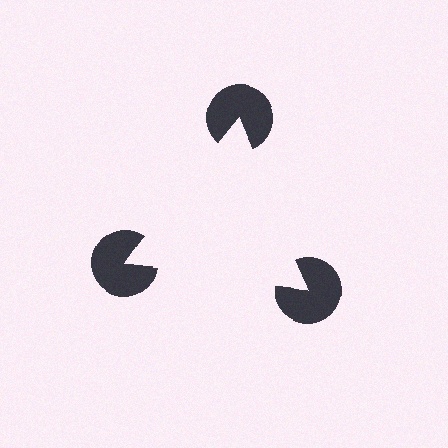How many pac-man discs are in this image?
There are 3 — one at each vertex of the illusory triangle.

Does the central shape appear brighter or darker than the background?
It typically appears slightly brighter than the background, even though no actual brightness change is drawn.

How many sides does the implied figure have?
3 sides.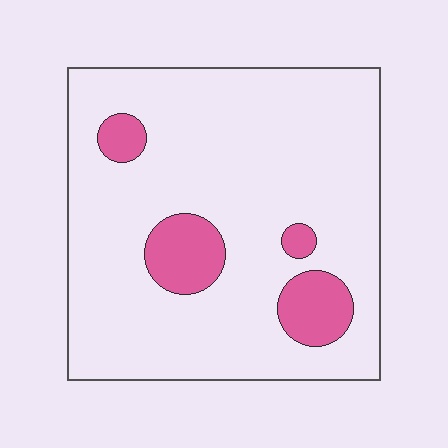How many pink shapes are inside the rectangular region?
4.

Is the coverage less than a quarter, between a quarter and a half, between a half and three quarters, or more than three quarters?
Less than a quarter.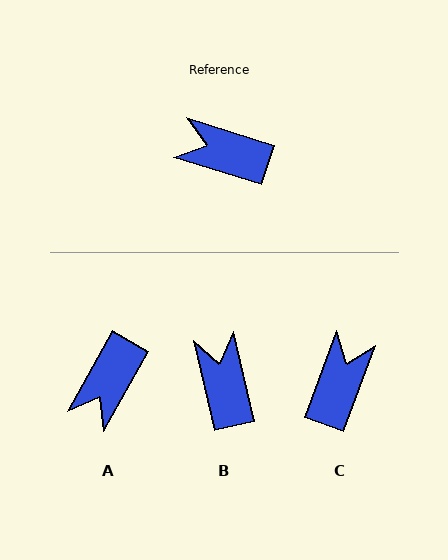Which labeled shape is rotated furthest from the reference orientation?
C, about 93 degrees away.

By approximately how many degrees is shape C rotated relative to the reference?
Approximately 93 degrees clockwise.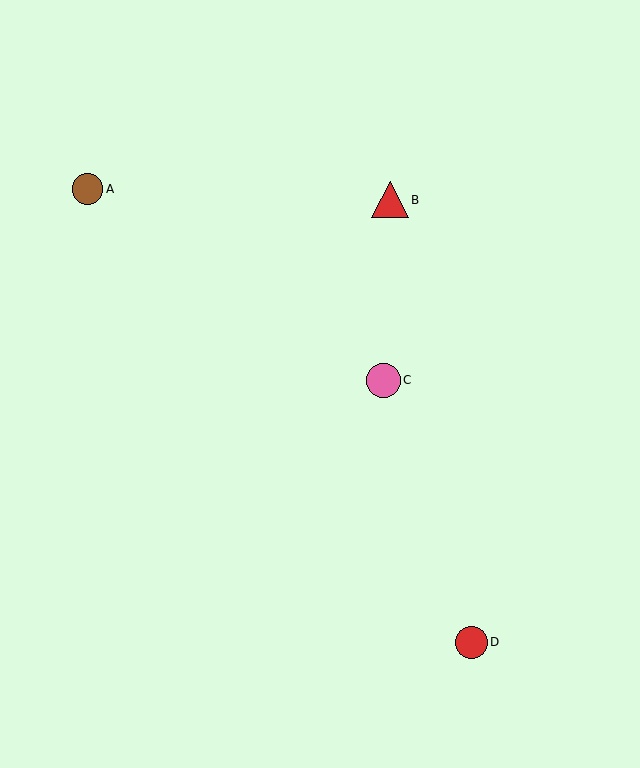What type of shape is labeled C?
Shape C is a pink circle.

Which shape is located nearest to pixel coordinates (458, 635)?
The red circle (labeled D) at (471, 642) is nearest to that location.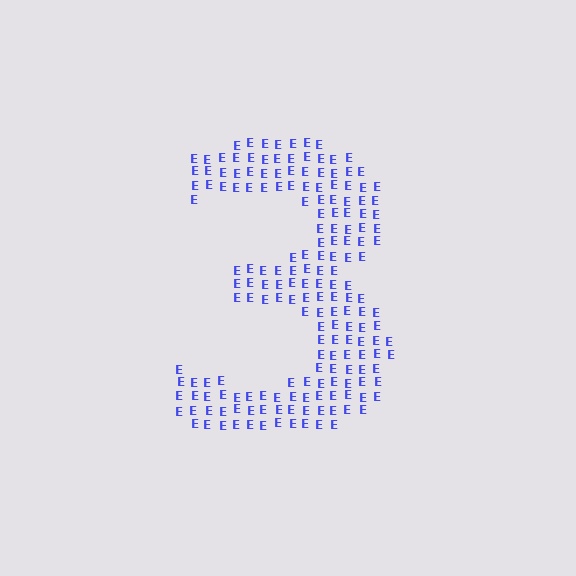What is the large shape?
The large shape is the digit 3.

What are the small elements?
The small elements are letter E's.